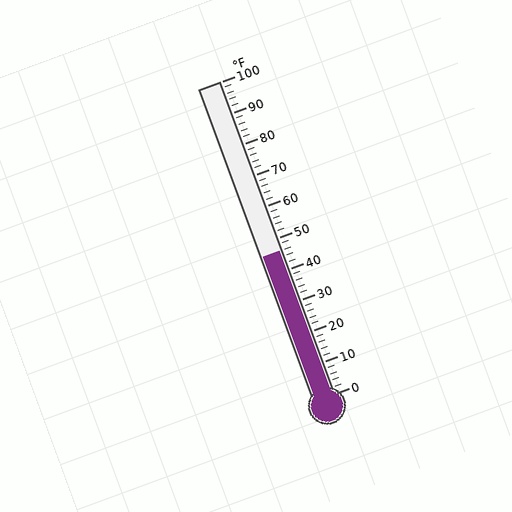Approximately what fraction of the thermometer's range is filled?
The thermometer is filled to approximately 45% of its range.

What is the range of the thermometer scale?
The thermometer scale ranges from 0°F to 100°F.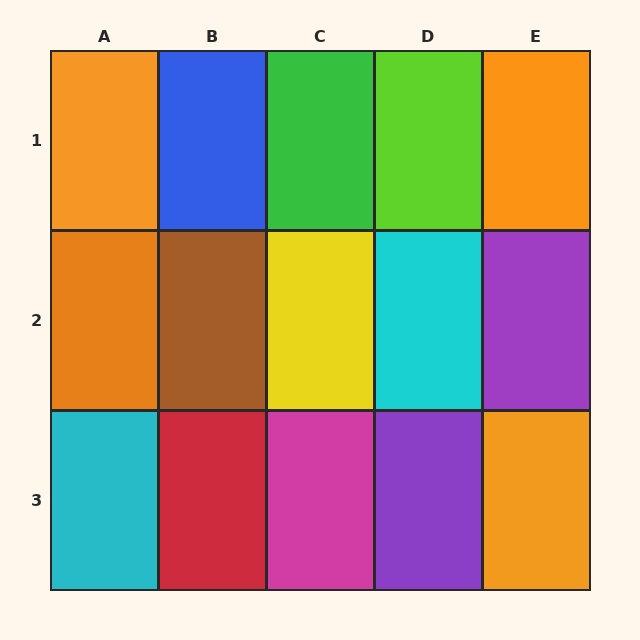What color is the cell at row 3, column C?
Magenta.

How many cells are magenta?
1 cell is magenta.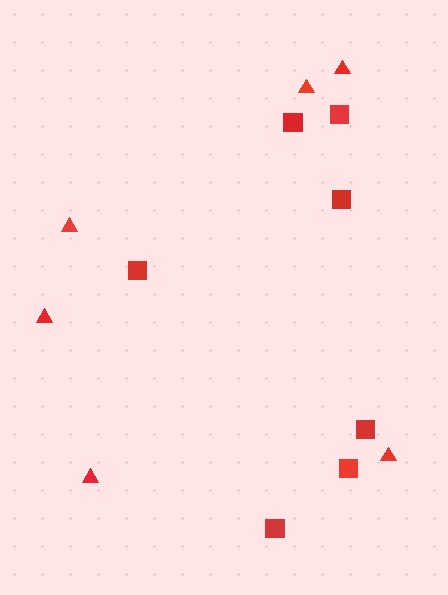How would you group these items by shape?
There are 2 groups: one group of triangles (6) and one group of squares (7).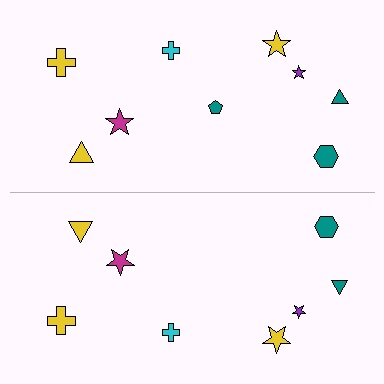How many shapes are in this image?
There are 17 shapes in this image.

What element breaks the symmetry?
A teal pentagon is missing from the bottom side.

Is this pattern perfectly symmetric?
No, the pattern is not perfectly symmetric. A teal pentagon is missing from the bottom side.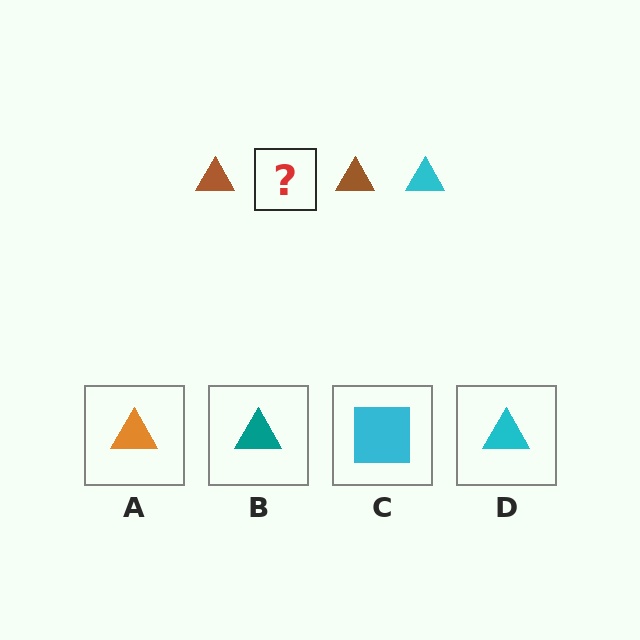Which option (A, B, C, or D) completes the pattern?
D.